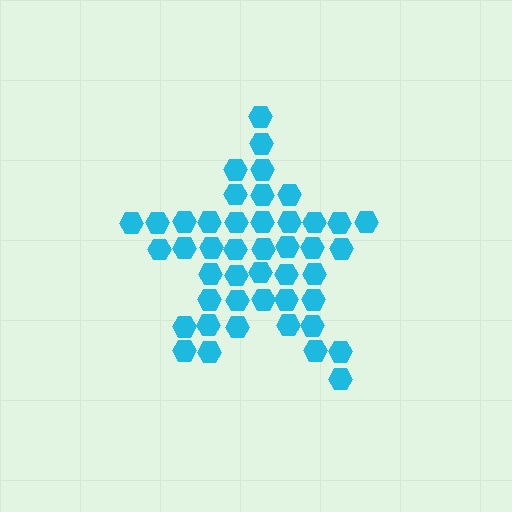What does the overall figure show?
The overall figure shows a star.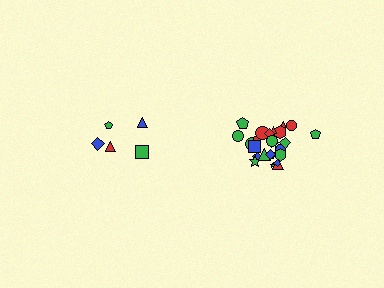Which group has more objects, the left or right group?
The right group.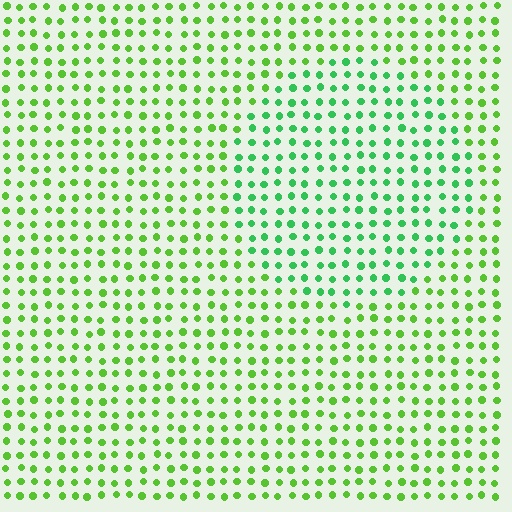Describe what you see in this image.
The image is filled with small lime elements in a uniform arrangement. A circle-shaped region is visible where the elements are tinted to a slightly different hue, forming a subtle color boundary.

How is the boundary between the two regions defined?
The boundary is defined purely by a slight shift in hue (about 30 degrees). Spacing, size, and orientation are identical on both sides.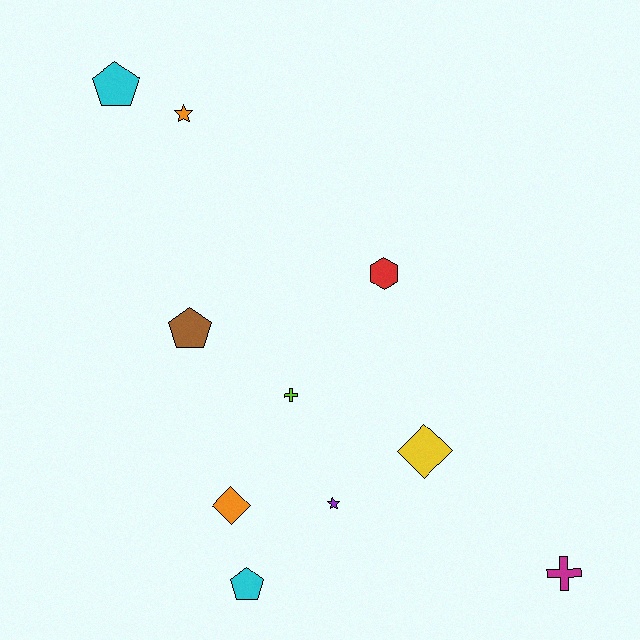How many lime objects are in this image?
There is 1 lime object.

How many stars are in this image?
There are 2 stars.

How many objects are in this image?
There are 10 objects.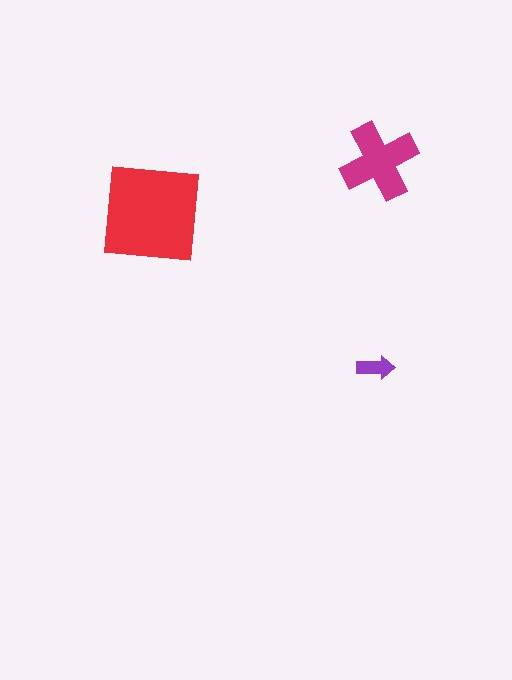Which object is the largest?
The red square.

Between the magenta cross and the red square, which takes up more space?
The red square.